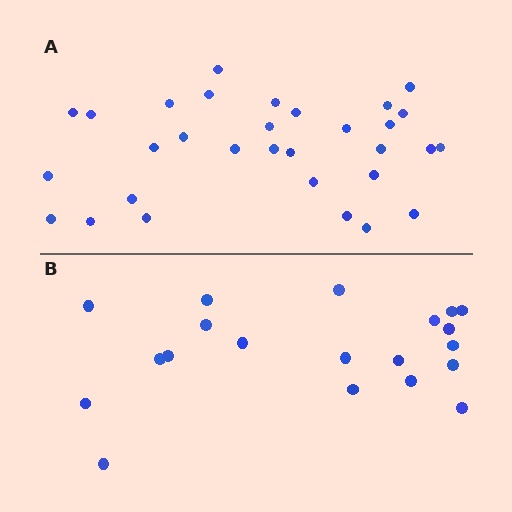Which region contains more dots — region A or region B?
Region A (the top region) has more dots.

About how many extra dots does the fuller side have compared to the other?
Region A has roughly 12 or so more dots than region B.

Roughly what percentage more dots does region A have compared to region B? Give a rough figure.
About 55% more.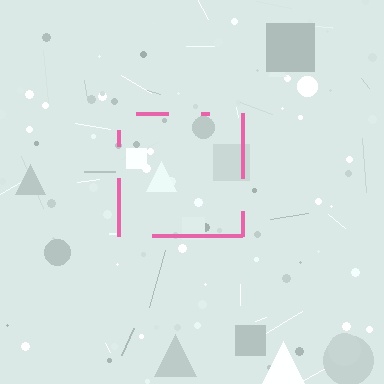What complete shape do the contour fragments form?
The contour fragments form a square.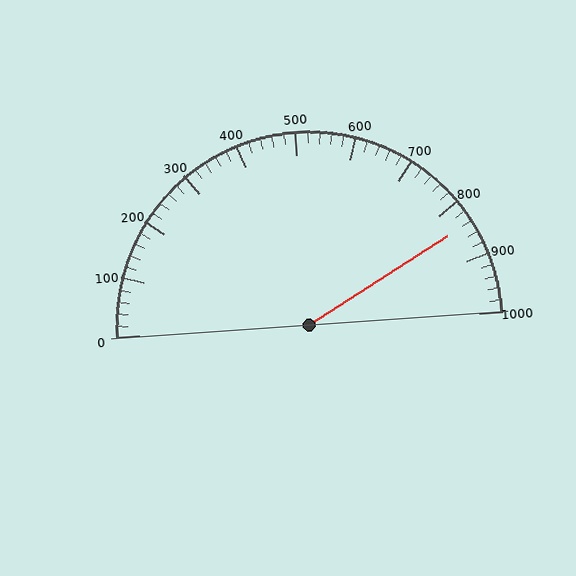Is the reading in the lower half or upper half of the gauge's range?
The reading is in the upper half of the range (0 to 1000).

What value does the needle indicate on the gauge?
The needle indicates approximately 840.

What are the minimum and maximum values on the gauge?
The gauge ranges from 0 to 1000.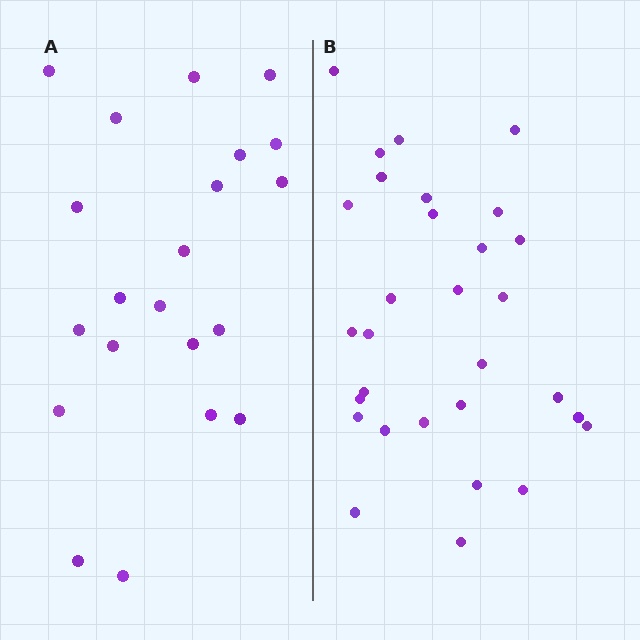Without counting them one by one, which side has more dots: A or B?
Region B (the right region) has more dots.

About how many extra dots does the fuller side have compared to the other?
Region B has roughly 8 or so more dots than region A.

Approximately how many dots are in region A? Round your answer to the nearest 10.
About 20 dots. (The exact count is 21, which rounds to 20.)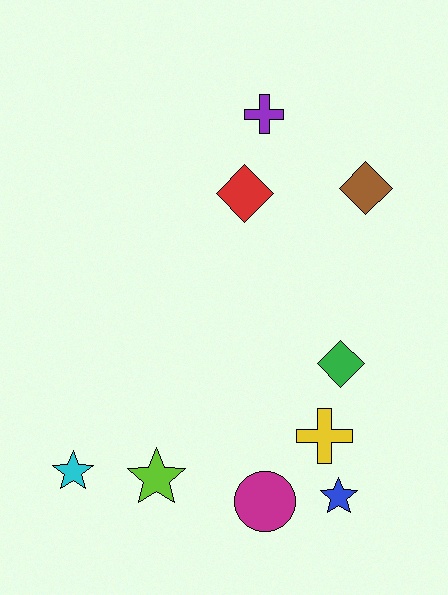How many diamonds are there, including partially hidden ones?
There are 3 diamonds.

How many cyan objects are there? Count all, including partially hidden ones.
There is 1 cyan object.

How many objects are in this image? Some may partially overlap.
There are 9 objects.